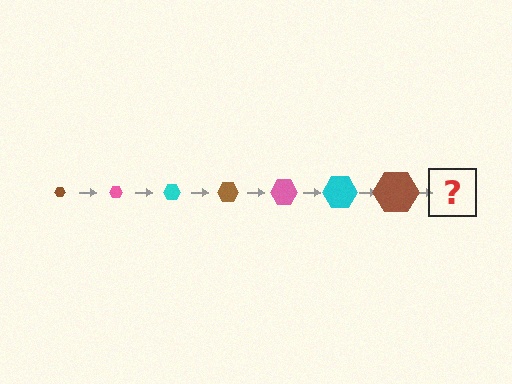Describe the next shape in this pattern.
It should be a pink hexagon, larger than the previous one.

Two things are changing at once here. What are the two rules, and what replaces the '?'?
The two rules are that the hexagon grows larger each step and the color cycles through brown, pink, and cyan. The '?' should be a pink hexagon, larger than the previous one.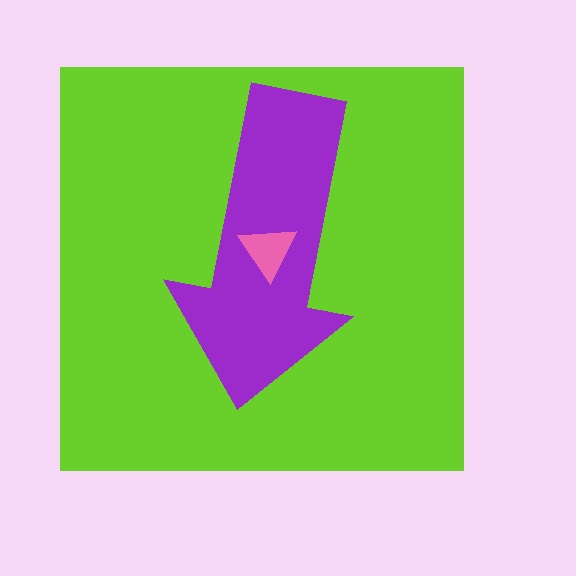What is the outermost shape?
The lime square.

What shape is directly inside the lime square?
The purple arrow.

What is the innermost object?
The pink triangle.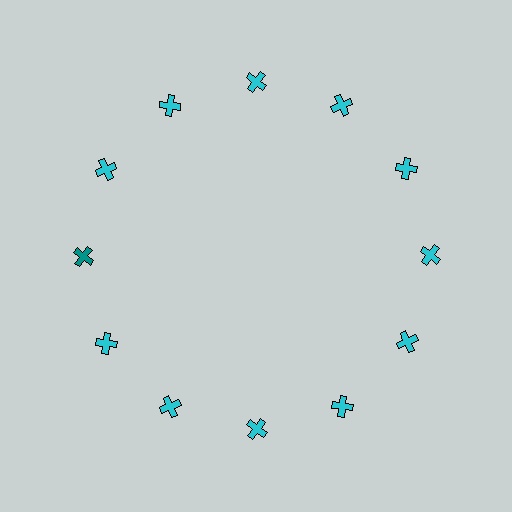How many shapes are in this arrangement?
There are 12 shapes arranged in a ring pattern.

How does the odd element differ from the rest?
It has a different color: teal instead of cyan.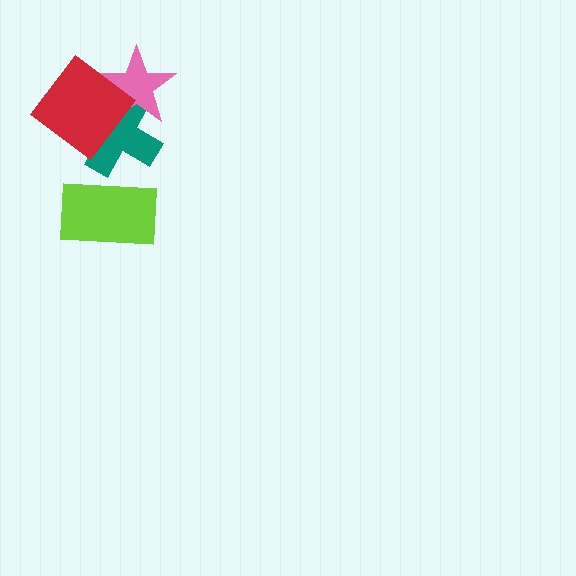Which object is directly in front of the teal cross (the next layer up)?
The pink star is directly in front of the teal cross.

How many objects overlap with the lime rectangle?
0 objects overlap with the lime rectangle.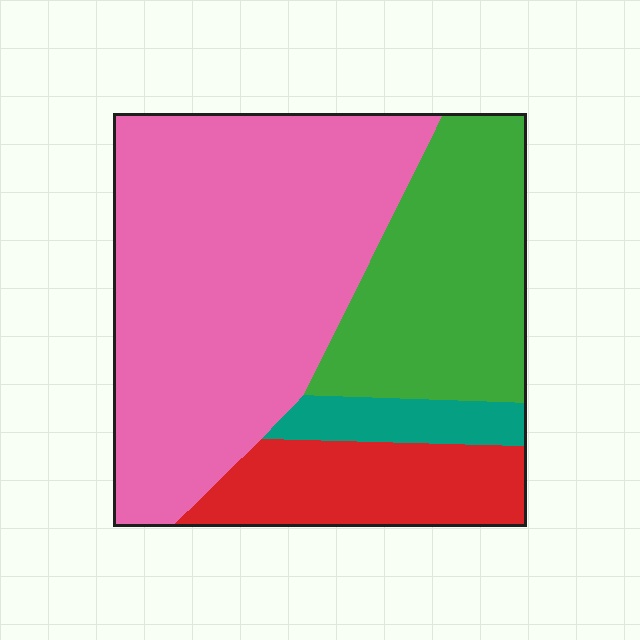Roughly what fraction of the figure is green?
Green covers about 25% of the figure.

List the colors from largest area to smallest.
From largest to smallest: pink, green, red, teal.